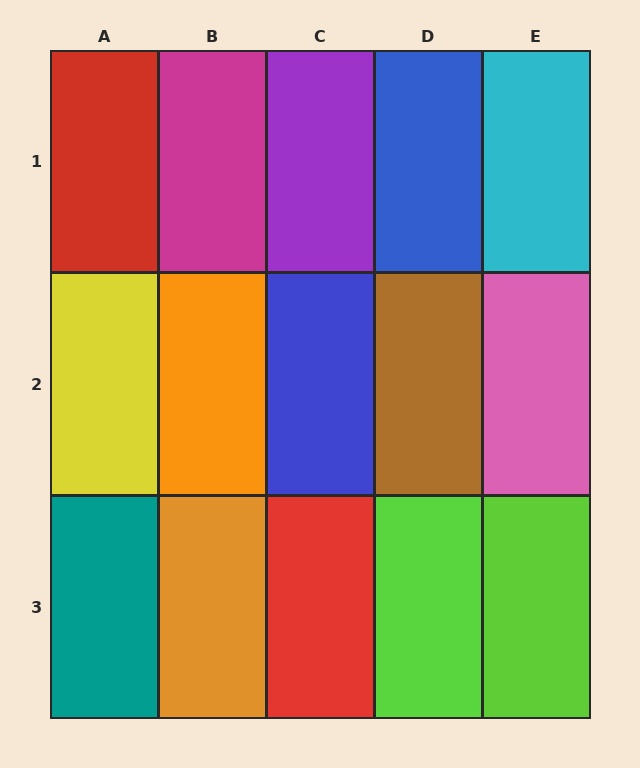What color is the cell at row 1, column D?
Blue.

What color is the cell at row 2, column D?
Brown.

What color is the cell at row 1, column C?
Purple.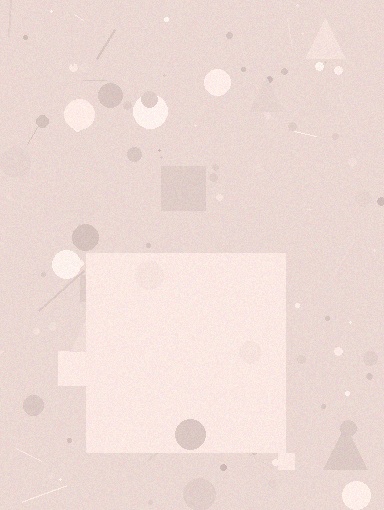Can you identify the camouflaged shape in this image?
The camouflaged shape is a square.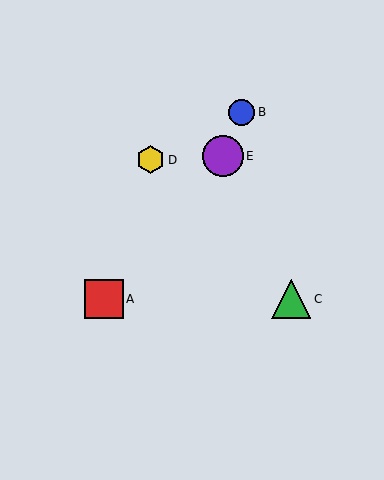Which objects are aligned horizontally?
Objects A, C are aligned horizontally.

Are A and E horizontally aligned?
No, A is at y≈299 and E is at y≈156.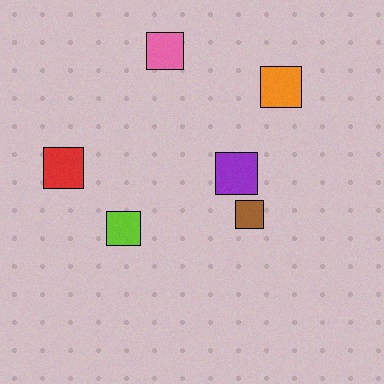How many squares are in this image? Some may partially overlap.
There are 6 squares.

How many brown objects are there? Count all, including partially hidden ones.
There is 1 brown object.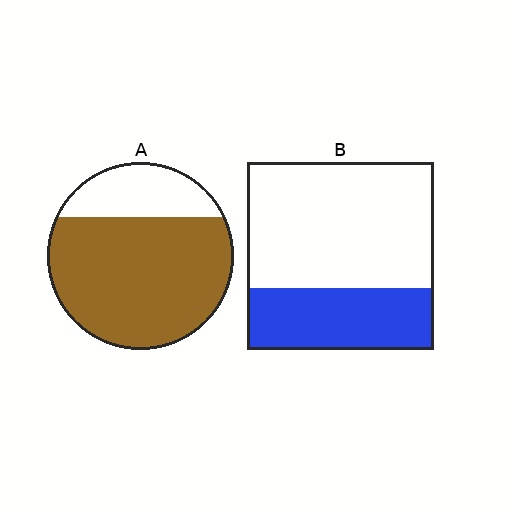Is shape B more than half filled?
No.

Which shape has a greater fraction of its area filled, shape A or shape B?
Shape A.